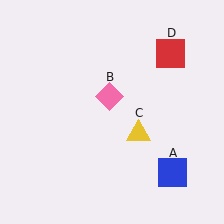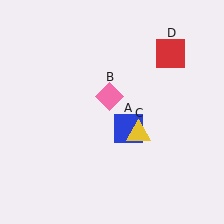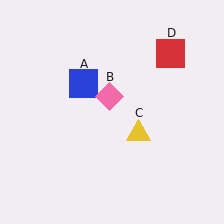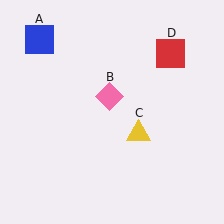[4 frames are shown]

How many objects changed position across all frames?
1 object changed position: blue square (object A).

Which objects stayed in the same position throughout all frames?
Pink diamond (object B) and yellow triangle (object C) and red square (object D) remained stationary.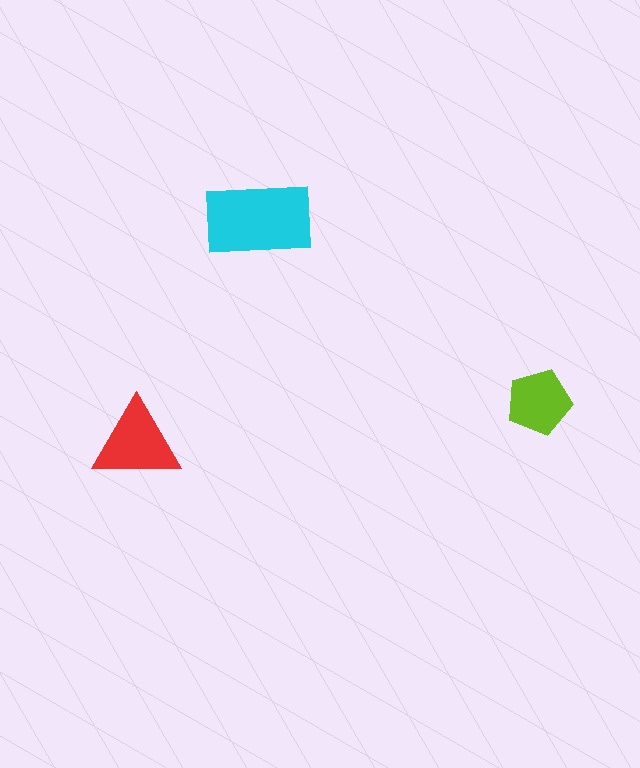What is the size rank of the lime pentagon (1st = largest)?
3rd.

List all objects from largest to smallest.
The cyan rectangle, the red triangle, the lime pentagon.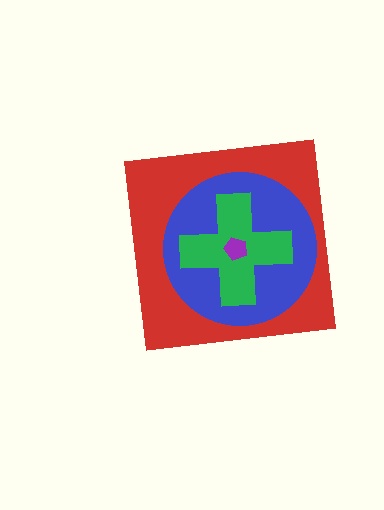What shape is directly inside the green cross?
The purple pentagon.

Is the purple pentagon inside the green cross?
Yes.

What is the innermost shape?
The purple pentagon.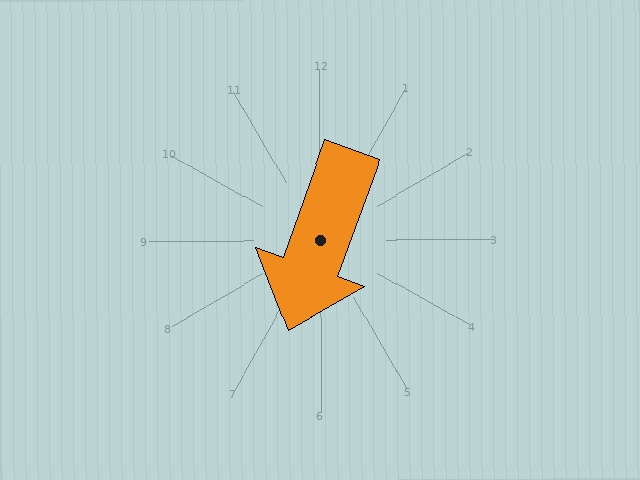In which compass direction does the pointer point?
South.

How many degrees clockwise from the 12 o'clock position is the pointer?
Approximately 200 degrees.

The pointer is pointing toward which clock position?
Roughly 7 o'clock.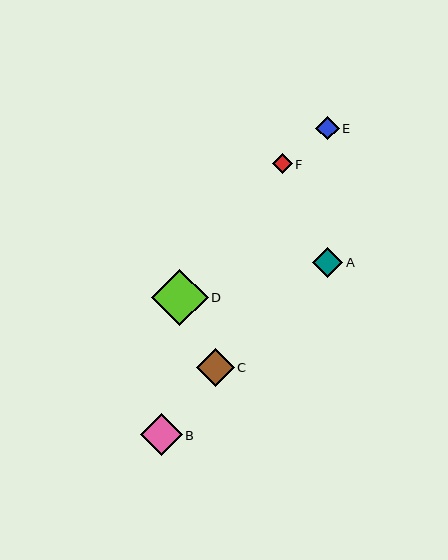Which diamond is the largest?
Diamond D is the largest with a size of approximately 56 pixels.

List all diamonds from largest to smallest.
From largest to smallest: D, B, C, A, E, F.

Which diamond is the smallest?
Diamond F is the smallest with a size of approximately 20 pixels.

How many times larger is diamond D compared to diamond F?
Diamond D is approximately 2.8 times the size of diamond F.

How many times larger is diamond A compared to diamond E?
Diamond A is approximately 1.3 times the size of diamond E.